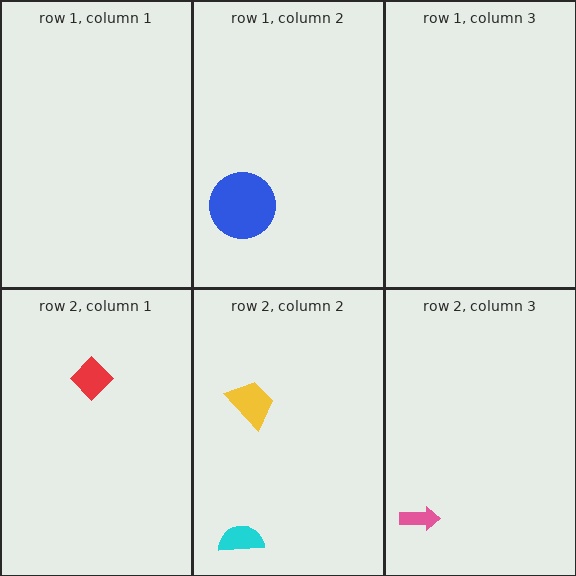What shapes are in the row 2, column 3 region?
The pink arrow.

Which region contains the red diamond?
The row 2, column 1 region.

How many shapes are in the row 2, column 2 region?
2.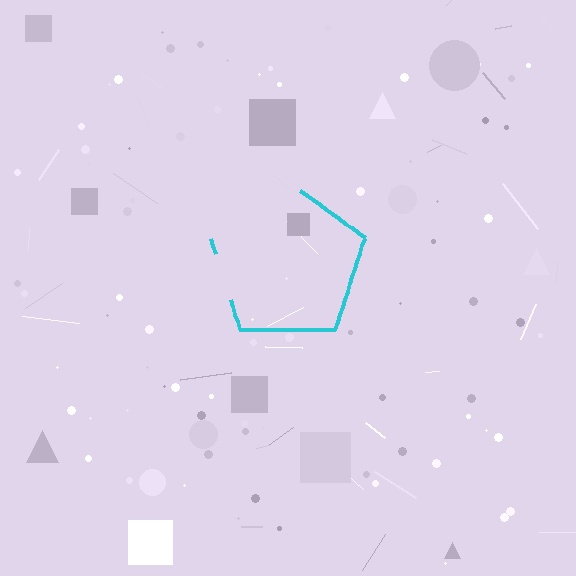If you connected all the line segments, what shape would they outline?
They would outline a pentagon.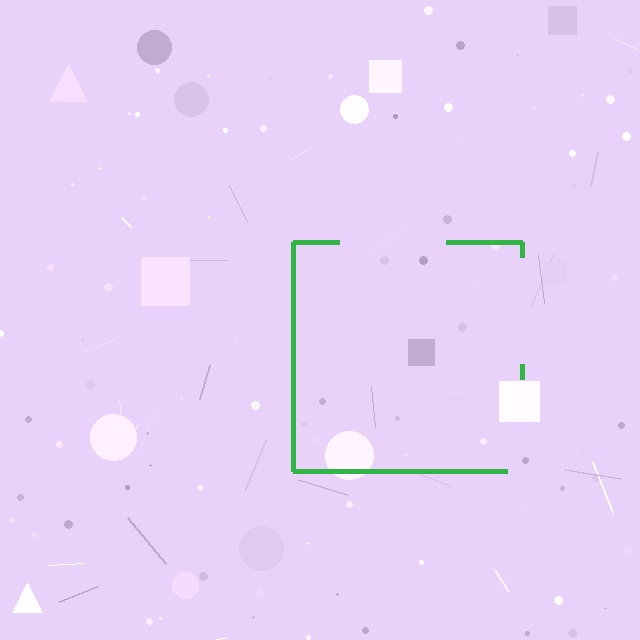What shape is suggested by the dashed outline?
The dashed outline suggests a square.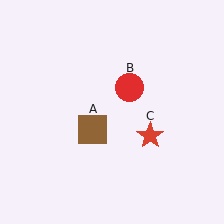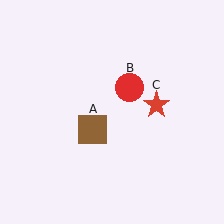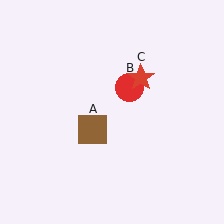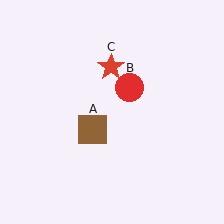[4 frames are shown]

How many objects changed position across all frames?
1 object changed position: red star (object C).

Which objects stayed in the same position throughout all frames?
Brown square (object A) and red circle (object B) remained stationary.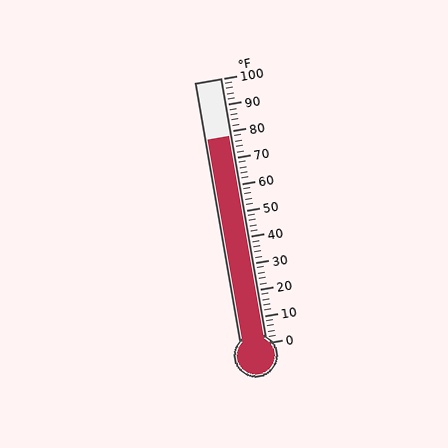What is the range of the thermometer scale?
The thermometer scale ranges from 0°F to 100°F.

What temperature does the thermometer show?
The thermometer shows approximately 78°F.